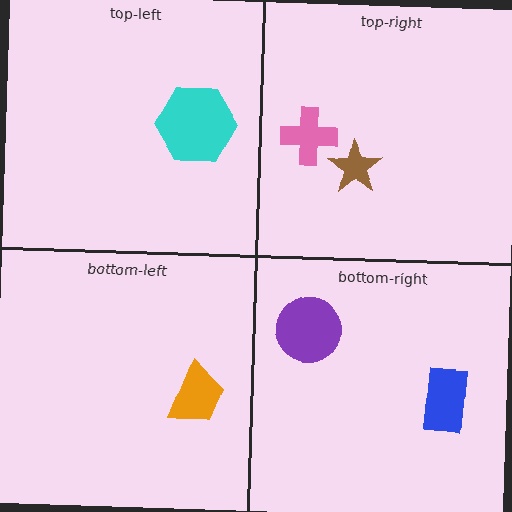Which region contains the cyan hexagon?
The top-left region.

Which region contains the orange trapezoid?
The bottom-left region.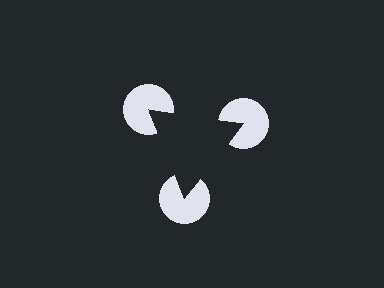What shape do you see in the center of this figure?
An illusory triangle — its edges are inferred from the aligned wedge cuts in the pac-man discs, not physically drawn.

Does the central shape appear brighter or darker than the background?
It typically appears slightly darker than the background, even though no actual brightness change is drawn.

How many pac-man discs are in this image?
There are 3 — one at each vertex of the illusory triangle.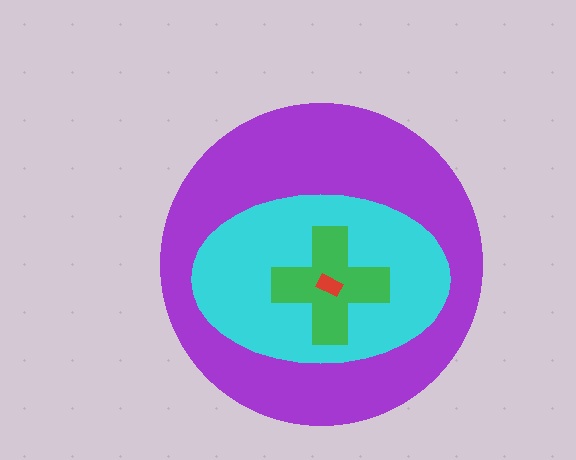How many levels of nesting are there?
4.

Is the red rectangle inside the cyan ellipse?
Yes.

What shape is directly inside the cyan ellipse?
The green cross.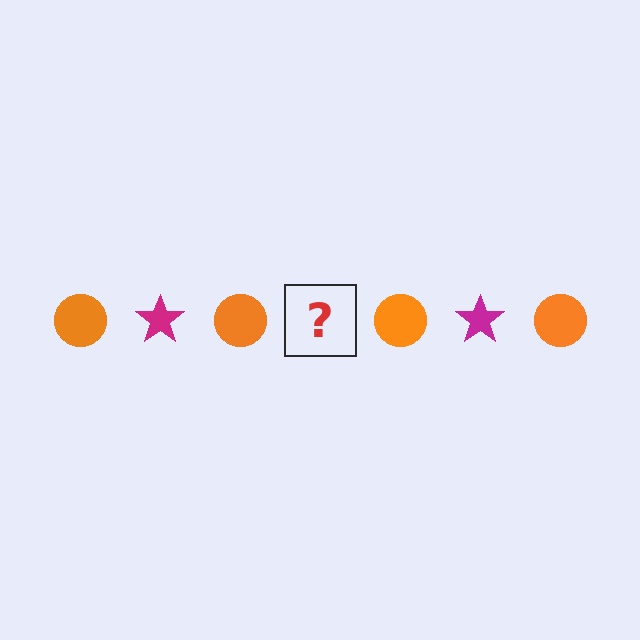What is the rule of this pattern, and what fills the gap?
The rule is that the pattern alternates between orange circle and magenta star. The gap should be filled with a magenta star.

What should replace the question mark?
The question mark should be replaced with a magenta star.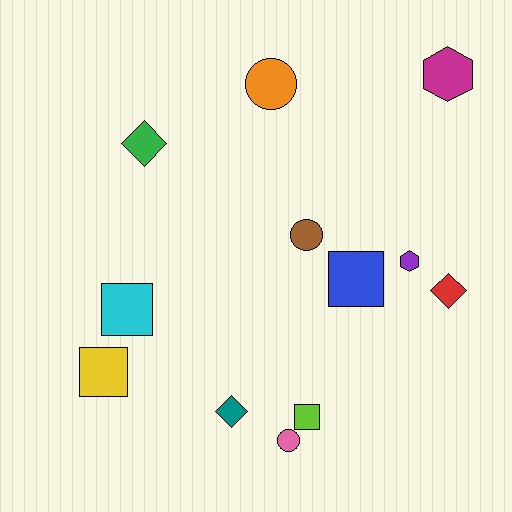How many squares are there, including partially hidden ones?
There are 4 squares.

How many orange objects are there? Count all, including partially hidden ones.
There is 1 orange object.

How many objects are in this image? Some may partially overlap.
There are 12 objects.